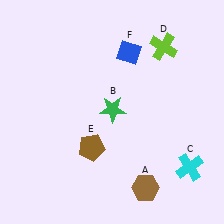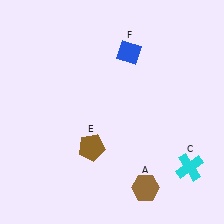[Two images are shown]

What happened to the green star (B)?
The green star (B) was removed in Image 2. It was in the top-right area of Image 1.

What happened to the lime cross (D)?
The lime cross (D) was removed in Image 2. It was in the top-right area of Image 1.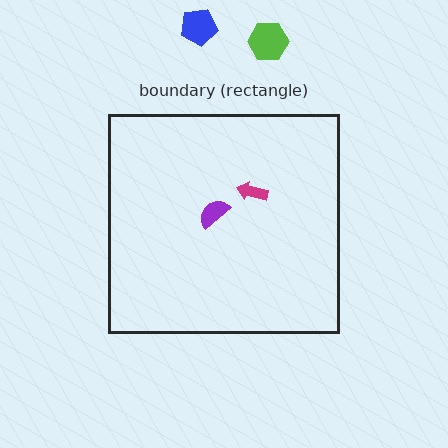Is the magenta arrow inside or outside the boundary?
Inside.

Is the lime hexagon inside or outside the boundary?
Outside.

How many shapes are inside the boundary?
2 inside, 2 outside.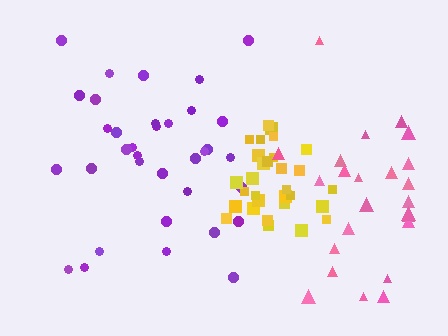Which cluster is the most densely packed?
Yellow.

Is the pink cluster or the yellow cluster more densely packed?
Yellow.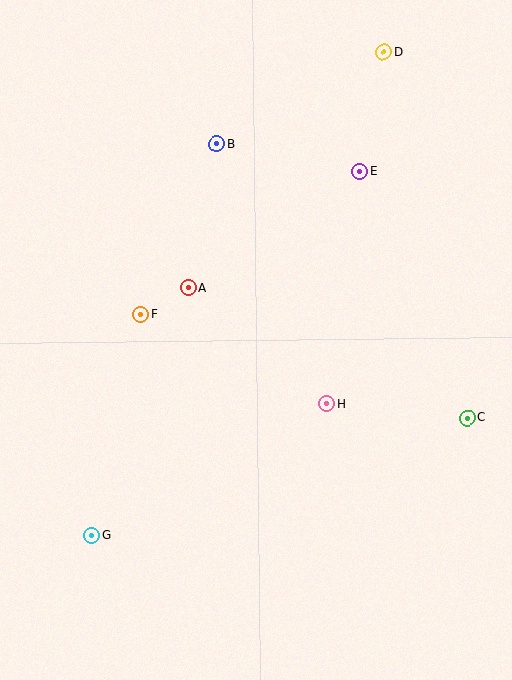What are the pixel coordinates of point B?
Point B is at (216, 144).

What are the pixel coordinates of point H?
Point H is at (326, 404).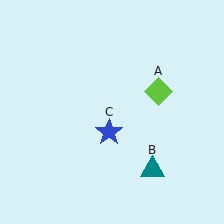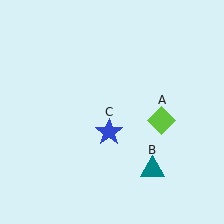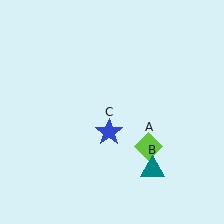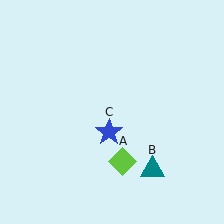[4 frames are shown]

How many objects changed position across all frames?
1 object changed position: lime diamond (object A).